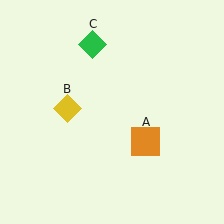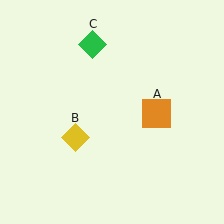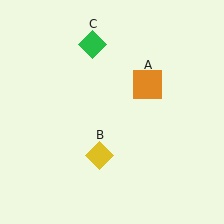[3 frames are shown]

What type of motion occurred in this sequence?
The orange square (object A), yellow diamond (object B) rotated counterclockwise around the center of the scene.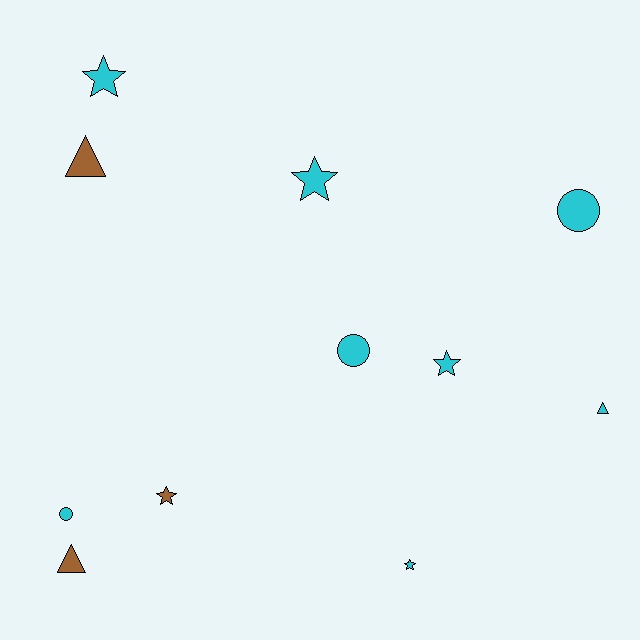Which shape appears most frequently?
Star, with 5 objects.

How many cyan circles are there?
There are 3 cyan circles.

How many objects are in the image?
There are 11 objects.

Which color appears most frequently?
Cyan, with 8 objects.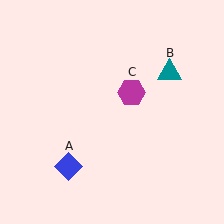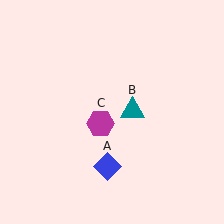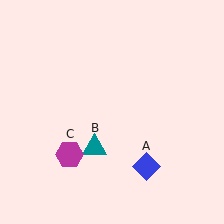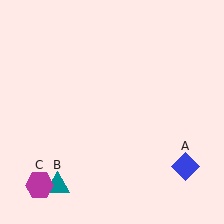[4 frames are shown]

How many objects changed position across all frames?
3 objects changed position: blue diamond (object A), teal triangle (object B), magenta hexagon (object C).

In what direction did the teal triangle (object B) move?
The teal triangle (object B) moved down and to the left.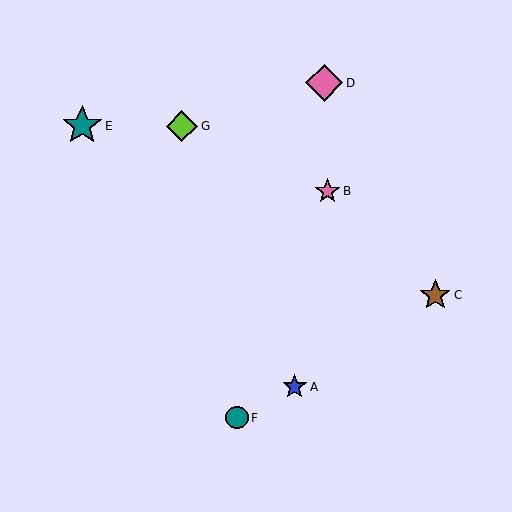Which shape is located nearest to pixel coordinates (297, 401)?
The blue star (labeled A) at (295, 387) is nearest to that location.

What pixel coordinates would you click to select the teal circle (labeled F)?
Click at (237, 418) to select the teal circle F.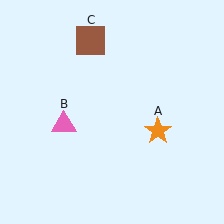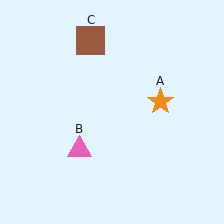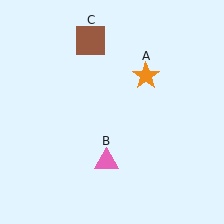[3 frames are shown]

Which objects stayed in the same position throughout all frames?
Brown square (object C) remained stationary.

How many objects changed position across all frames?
2 objects changed position: orange star (object A), pink triangle (object B).